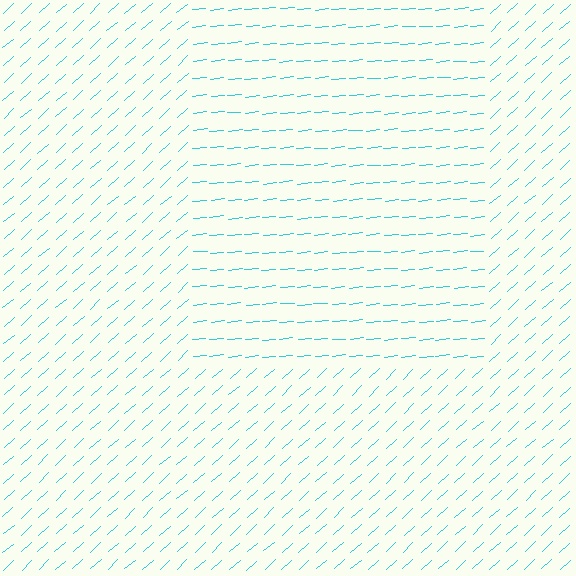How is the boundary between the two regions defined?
The boundary is defined purely by a change in line orientation (approximately 37 degrees difference). All lines are the same color and thickness.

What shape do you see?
I see a rectangle.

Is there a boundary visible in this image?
Yes, there is a texture boundary formed by a change in line orientation.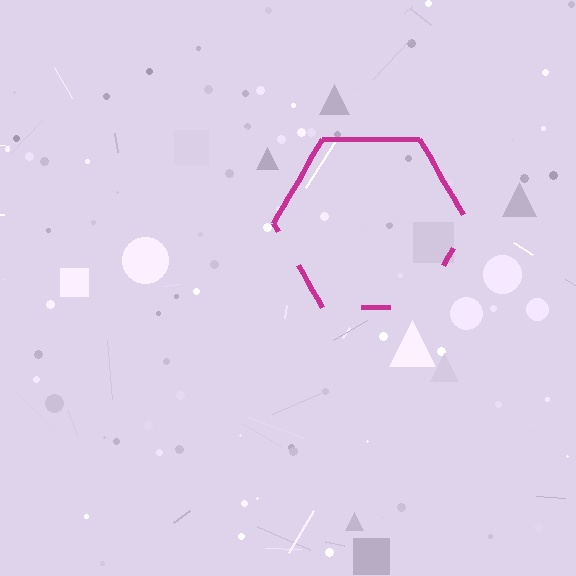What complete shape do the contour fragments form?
The contour fragments form a hexagon.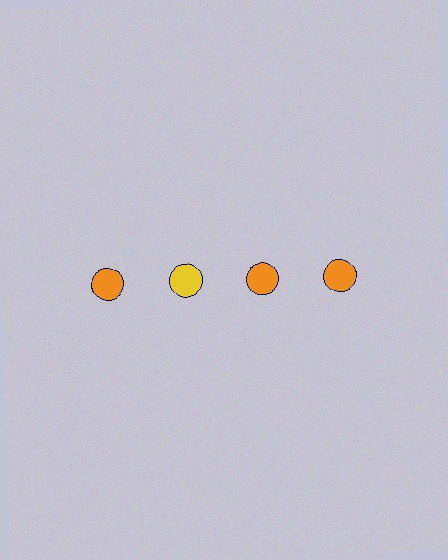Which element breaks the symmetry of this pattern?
The yellow circle in the top row, second from left column breaks the symmetry. All other shapes are orange circles.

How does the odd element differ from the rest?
It has a different color: yellow instead of orange.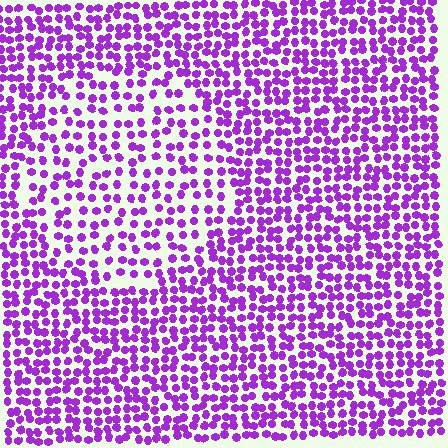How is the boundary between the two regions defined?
The boundary is defined by a change in element density (approximately 1.7x ratio). All elements are the same color, size, and shape.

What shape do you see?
I see a circle.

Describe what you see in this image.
The image contains small purple elements arranged at two different densities. A circle-shaped region is visible where the elements are less densely packed than the surrounding area.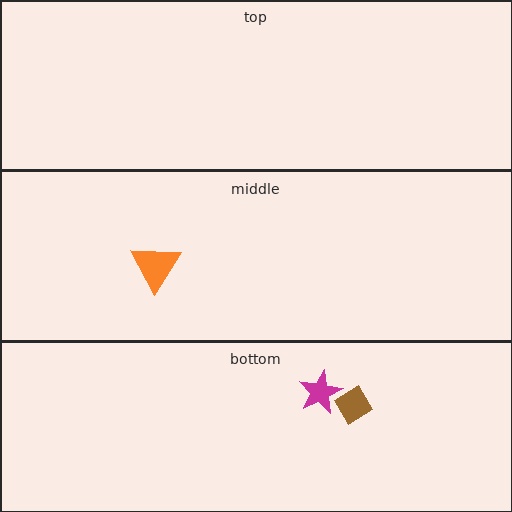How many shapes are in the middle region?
1.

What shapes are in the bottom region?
The magenta star, the brown diamond.